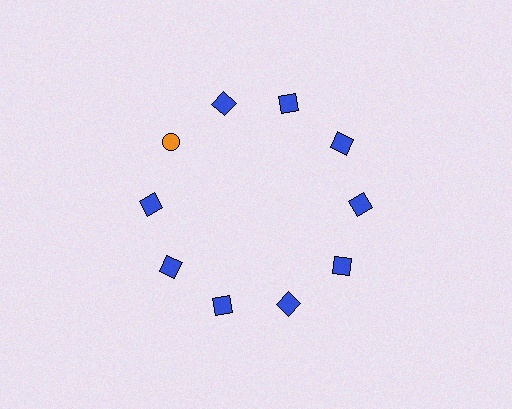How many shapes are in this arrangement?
There are 10 shapes arranged in a ring pattern.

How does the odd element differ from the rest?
It differs in both color (orange instead of blue) and shape (circle instead of square).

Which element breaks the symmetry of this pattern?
The orange circle at roughly the 10 o'clock position breaks the symmetry. All other shapes are blue squares.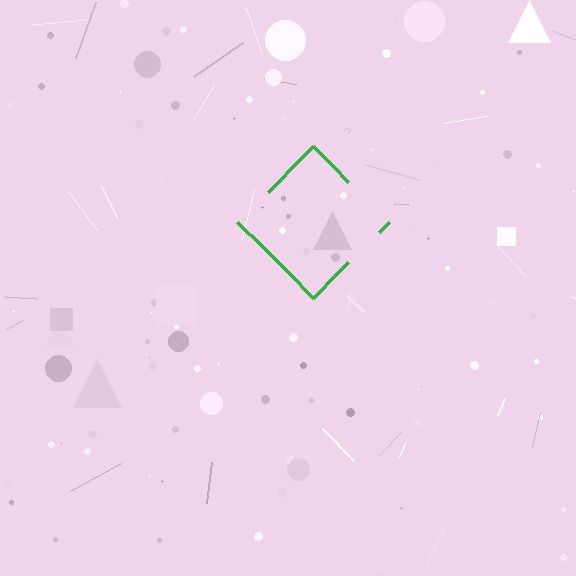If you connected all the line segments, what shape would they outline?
They would outline a diamond.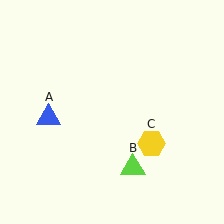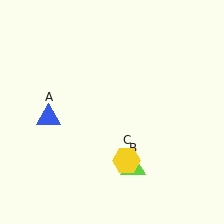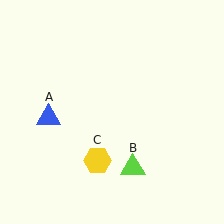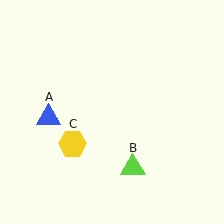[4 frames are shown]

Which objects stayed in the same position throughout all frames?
Blue triangle (object A) and lime triangle (object B) remained stationary.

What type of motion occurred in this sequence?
The yellow hexagon (object C) rotated clockwise around the center of the scene.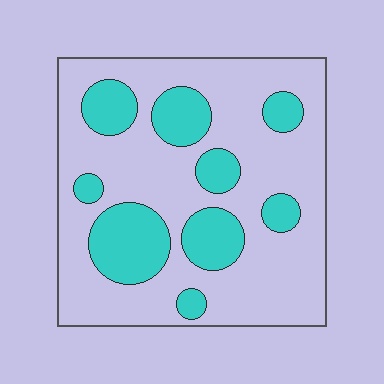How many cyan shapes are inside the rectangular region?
9.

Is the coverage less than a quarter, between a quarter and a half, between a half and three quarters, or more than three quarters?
Between a quarter and a half.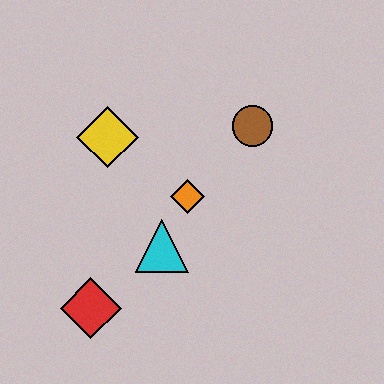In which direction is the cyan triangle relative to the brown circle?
The cyan triangle is below the brown circle.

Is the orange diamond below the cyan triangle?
No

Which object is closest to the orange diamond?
The cyan triangle is closest to the orange diamond.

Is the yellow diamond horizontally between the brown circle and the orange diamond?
No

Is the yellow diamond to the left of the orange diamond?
Yes